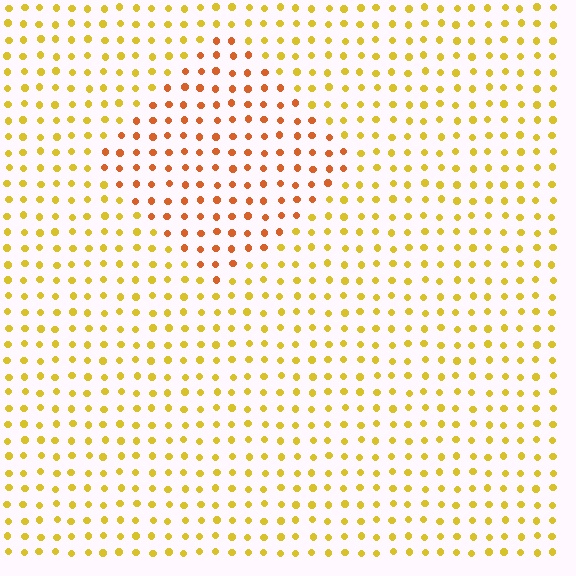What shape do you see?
I see a diamond.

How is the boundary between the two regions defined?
The boundary is defined purely by a slight shift in hue (about 34 degrees). Spacing, size, and orientation are identical on both sides.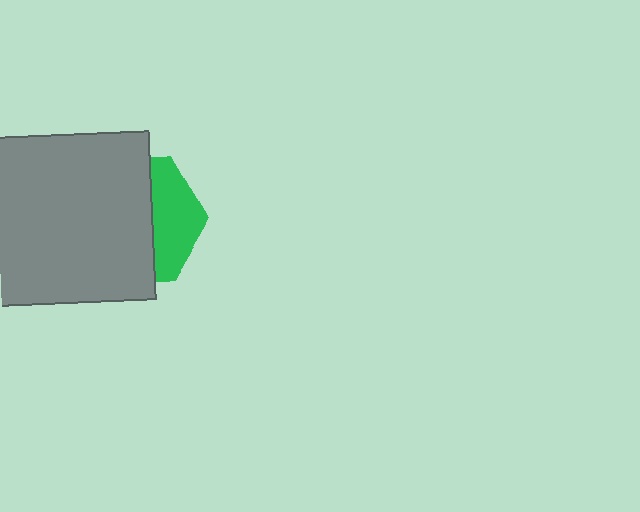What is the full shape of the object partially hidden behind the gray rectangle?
The partially hidden object is a green hexagon.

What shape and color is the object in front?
The object in front is a gray rectangle.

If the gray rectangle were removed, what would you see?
You would see the complete green hexagon.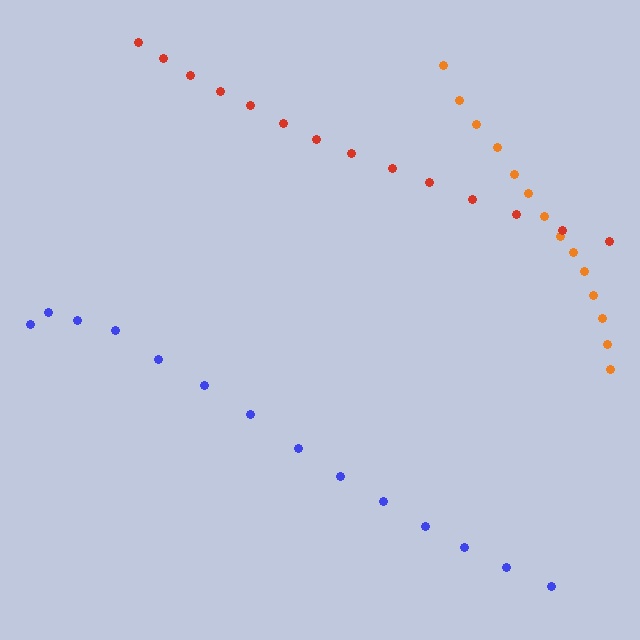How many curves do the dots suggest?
There are 3 distinct paths.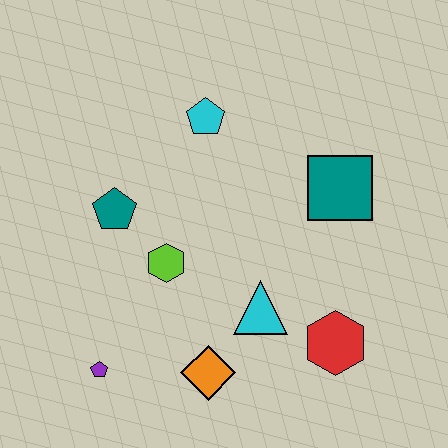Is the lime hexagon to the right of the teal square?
No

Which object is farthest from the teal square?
The purple pentagon is farthest from the teal square.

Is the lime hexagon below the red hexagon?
No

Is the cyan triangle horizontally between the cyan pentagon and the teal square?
Yes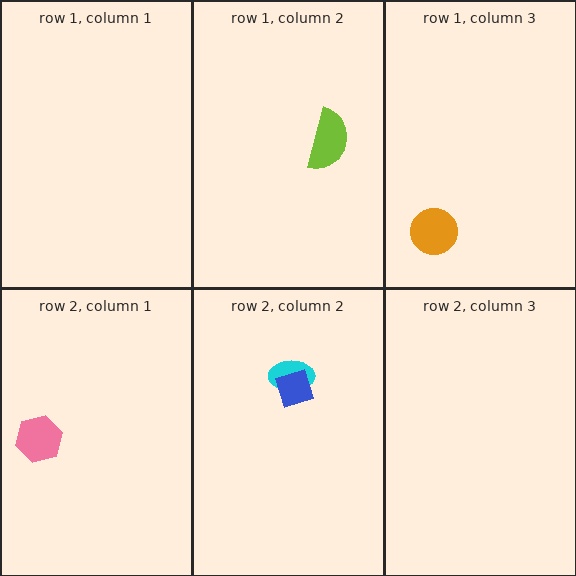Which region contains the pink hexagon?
The row 2, column 1 region.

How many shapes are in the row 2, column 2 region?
2.